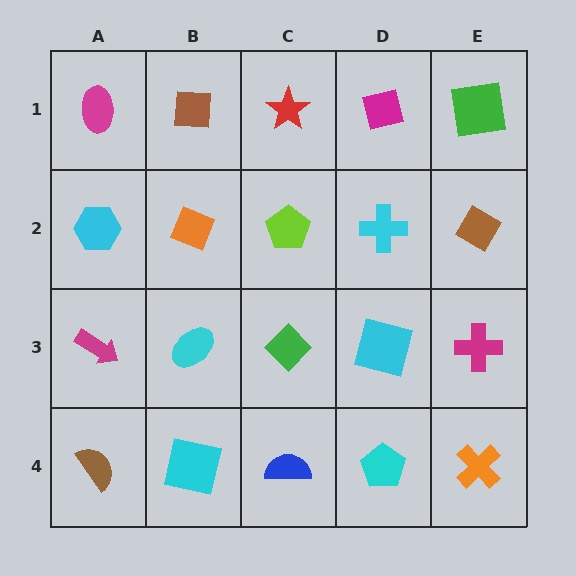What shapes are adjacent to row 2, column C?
A red star (row 1, column C), a green diamond (row 3, column C), an orange diamond (row 2, column B), a cyan cross (row 2, column D).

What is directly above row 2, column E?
A green square.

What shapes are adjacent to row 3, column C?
A lime pentagon (row 2, column C), a blue semicircle (row 4, column C), a cyan ellipse (row 3, column B), a cyan square (row 3, column D).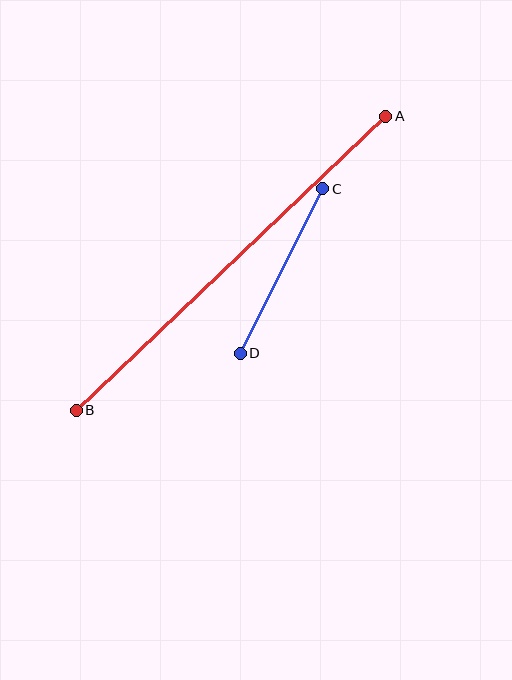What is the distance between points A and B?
The distance is approximately 427 pixels.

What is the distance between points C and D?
The distance is approximately 184 pixels.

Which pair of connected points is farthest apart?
Points A and B are farthest apart.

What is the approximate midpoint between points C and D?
The midpoint is at approximately (282, 271) pixels.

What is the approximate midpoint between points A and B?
The midpoint is at approximately (231, 263) pixels.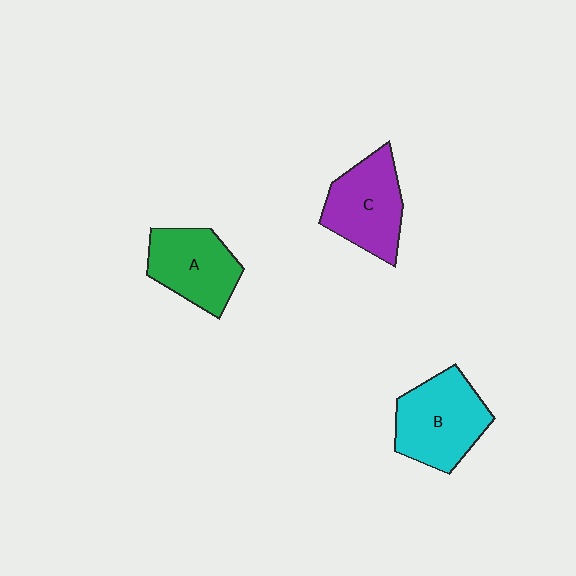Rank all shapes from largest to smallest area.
From largest to smallest: B (cyan), C (purple), A (green).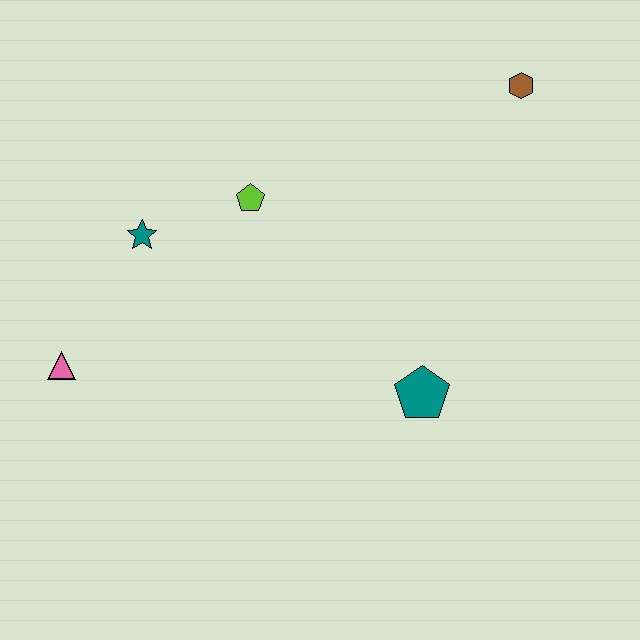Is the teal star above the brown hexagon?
No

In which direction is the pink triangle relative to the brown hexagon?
The pink triangle is to the left of the brown hexagon.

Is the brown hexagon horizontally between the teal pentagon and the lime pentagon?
No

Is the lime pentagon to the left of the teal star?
No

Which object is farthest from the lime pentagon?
The brown hexagon is farthest from the lime pentagon.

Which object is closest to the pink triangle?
The teal star is closest to the pink triangle.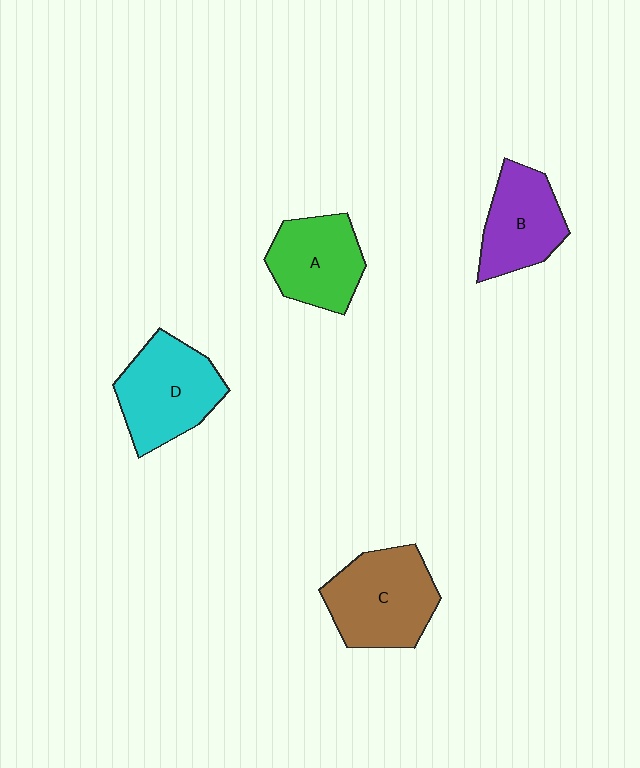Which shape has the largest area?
Shape C (brown).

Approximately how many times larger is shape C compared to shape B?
Approximately 1.3 times.